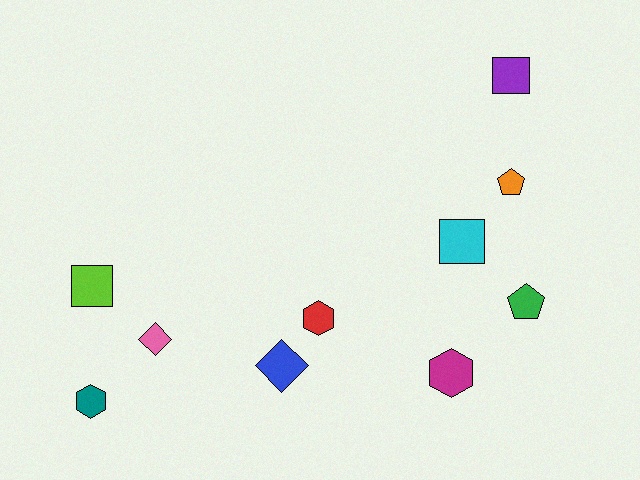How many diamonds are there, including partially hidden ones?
There are 2 diamonds.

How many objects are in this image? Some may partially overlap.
There are 10 objects.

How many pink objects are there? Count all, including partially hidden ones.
There is 1 pink object.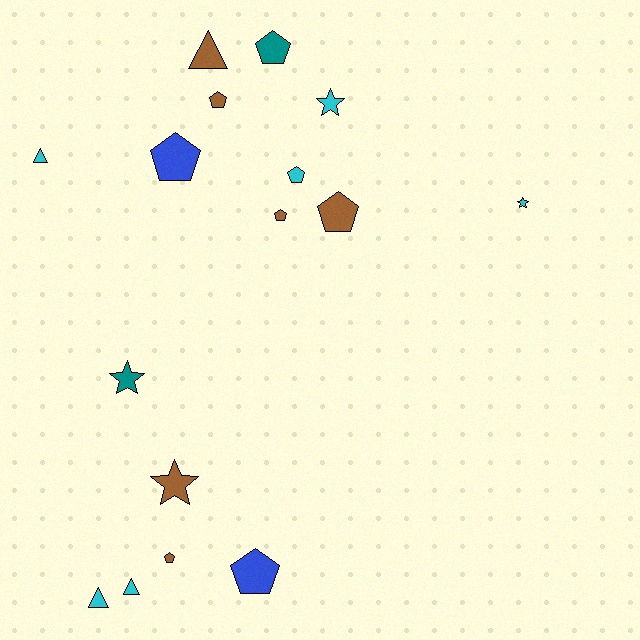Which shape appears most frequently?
Pentagon, with 8 objects.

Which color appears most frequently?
Cyan, with 6 objects.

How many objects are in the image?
There are 16 objects.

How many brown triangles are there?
There is 1 brown triangle.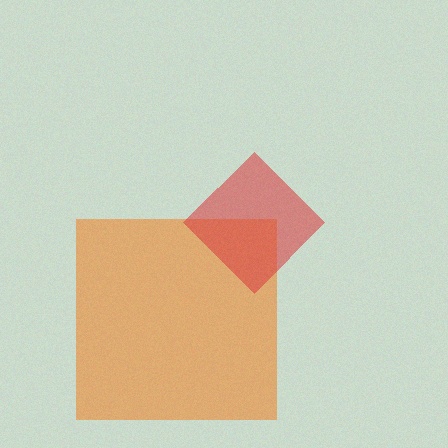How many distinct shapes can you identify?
There are 2 distinct shapes: an orange square, a red diamond.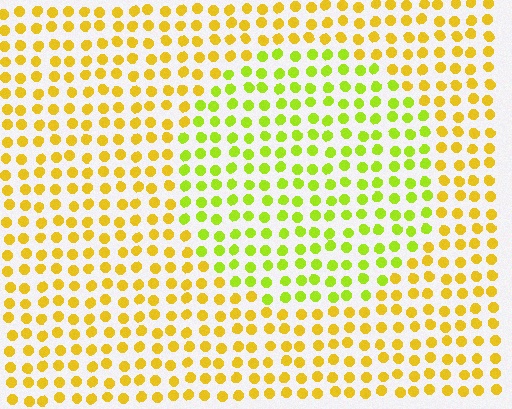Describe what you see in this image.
The image is filled with small yellow elements in a uniform arrangement. A circle-shaped region is visible where the elements are tinted to a slightly different hue, forming a subtle color boundary.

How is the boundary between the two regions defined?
The boundary is defined purely by a slight shift in hue (about 34 degrees). Spacing, size, and orientation are identical on both sides.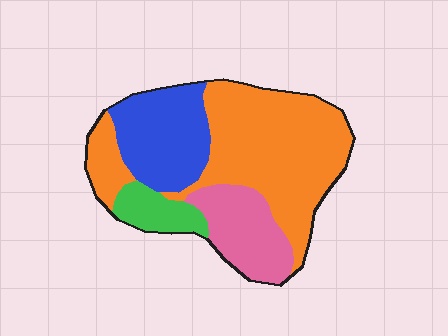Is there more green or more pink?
Pink.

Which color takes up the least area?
Green, at roughly 10%.